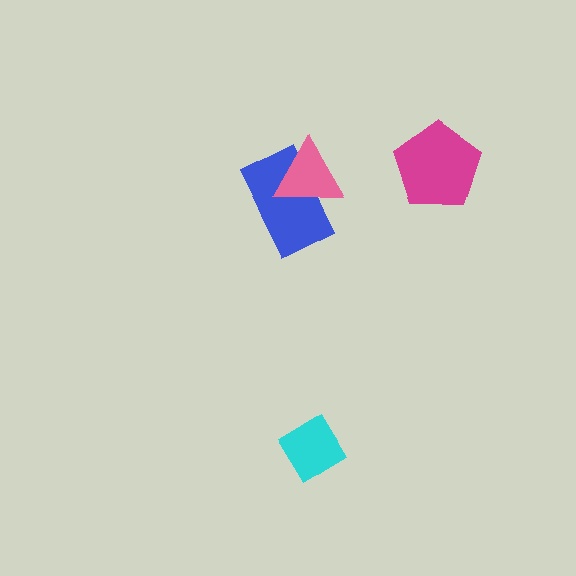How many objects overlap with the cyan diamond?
0 objects overlap with the cyan diamond.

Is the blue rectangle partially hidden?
Yes, it is partially covered by another shape.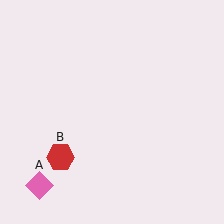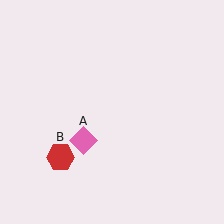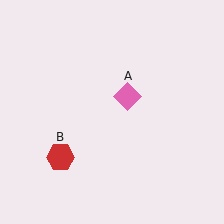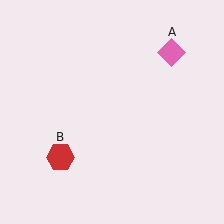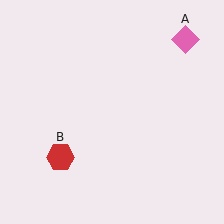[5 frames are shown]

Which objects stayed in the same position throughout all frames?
Red hexagon (object B) remained stationary.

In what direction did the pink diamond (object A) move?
The pink diamond (object A) moved up and to the right.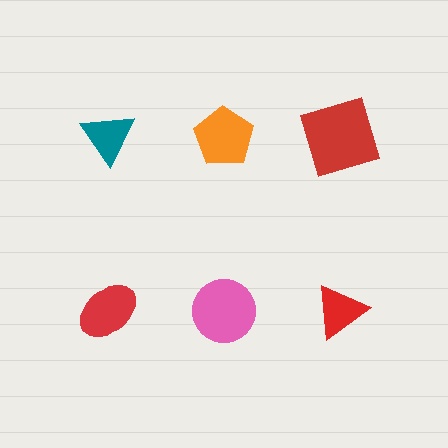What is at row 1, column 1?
A teal triangle.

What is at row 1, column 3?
A red square.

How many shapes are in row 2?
3 shapes.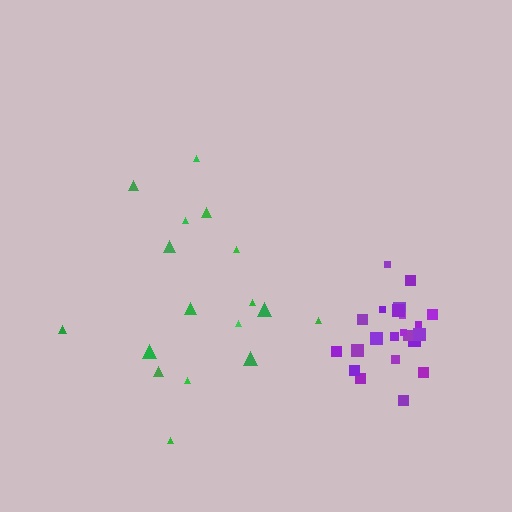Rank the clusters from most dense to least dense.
purple, green.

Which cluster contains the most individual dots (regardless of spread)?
Purple (22).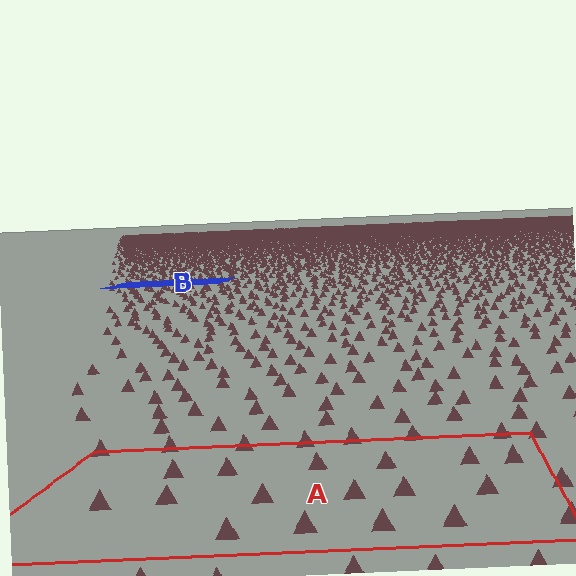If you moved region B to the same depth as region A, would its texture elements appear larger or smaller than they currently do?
They would appear larger. At a closer depth, the same texture elements are projected at a bigger on-screen size.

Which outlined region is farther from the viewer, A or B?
Region B is farther from the viewer — the texture elements inside it appear smaller and more densely packed.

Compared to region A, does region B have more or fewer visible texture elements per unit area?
Region B has more texture elements per unit area — they are packed more densely because it is farther away.